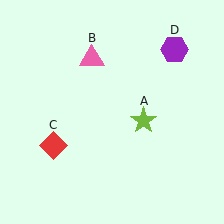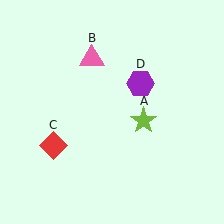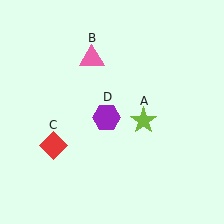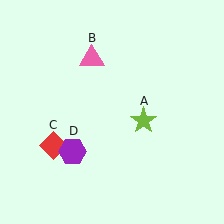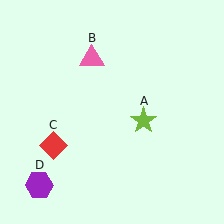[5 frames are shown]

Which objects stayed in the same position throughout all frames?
Lime star (object A) and pink triangle (object B) and red diamond (object C) remained stationary.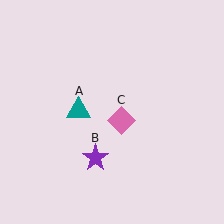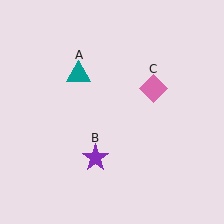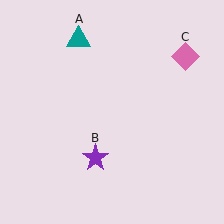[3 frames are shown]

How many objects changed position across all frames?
2 objects changed position: teal triangle (object A), pink diamond (object C).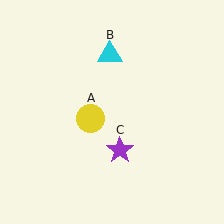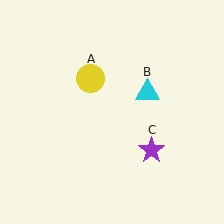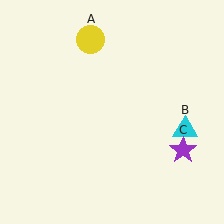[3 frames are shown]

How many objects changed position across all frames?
3 objects changed position: yellow circle (object A), cyan triangle (object B), purple star (object C).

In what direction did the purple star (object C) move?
The purple star (object C) moved right.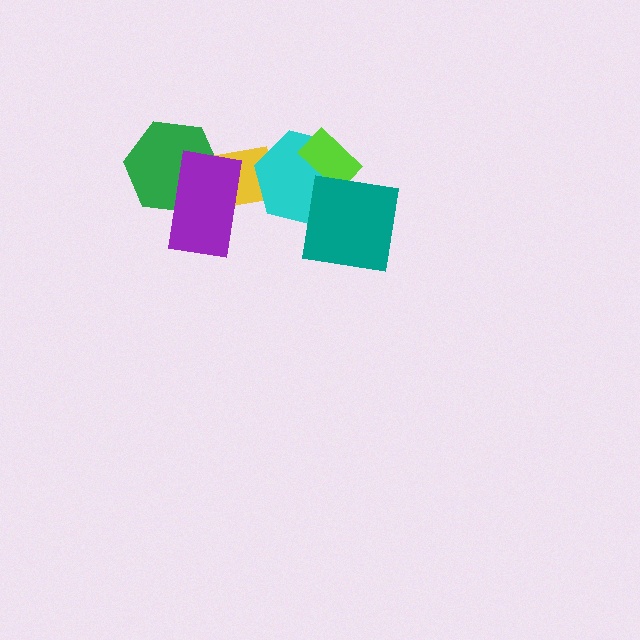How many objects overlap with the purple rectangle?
2 objects overlap with the purple rectangle.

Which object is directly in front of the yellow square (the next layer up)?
The cyan hexagon is directly in front of the yellow square.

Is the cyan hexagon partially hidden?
Yes, it is partially covered by another shape.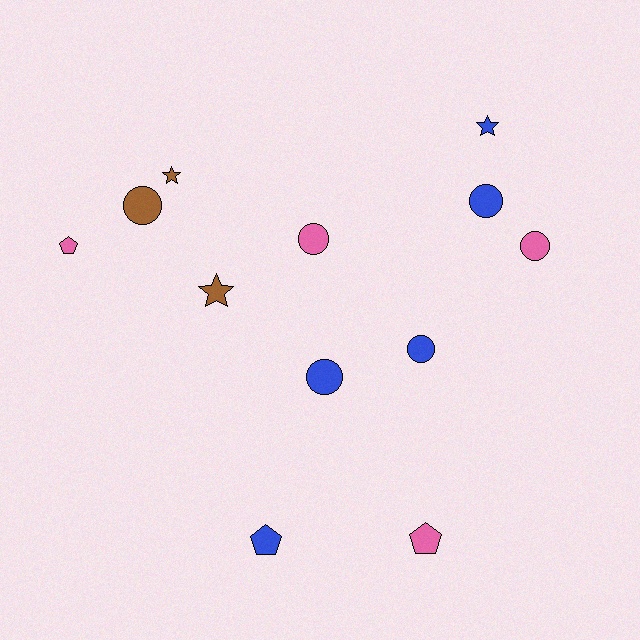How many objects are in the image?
There are 12 objects.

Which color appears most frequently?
Blue, with 5 objects.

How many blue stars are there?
There is 1 blue star.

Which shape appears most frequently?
Circle, with 6 objects.